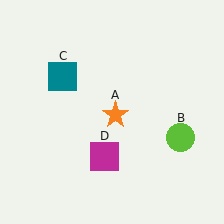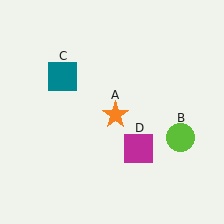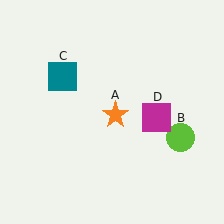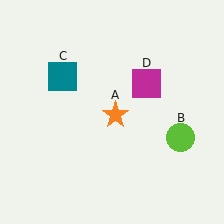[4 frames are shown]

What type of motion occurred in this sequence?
The magenta square (object D) rotated counterclockwise around the center of the scene.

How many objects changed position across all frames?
1 object changed position: magenta square (object D).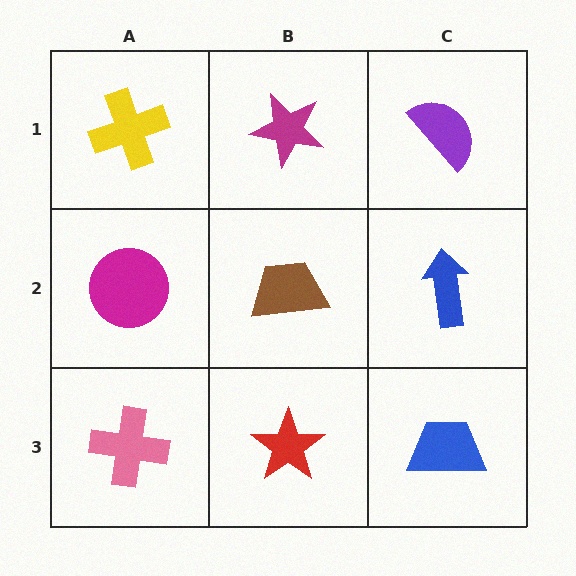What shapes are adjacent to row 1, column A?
A magenta circle (row 2, column A), a magenta star (row 1, column B).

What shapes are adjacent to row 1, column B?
A brown trapezoid (row 2, column B), a yellow cross (row 1, column A), a purple semicircle (row 1, column C).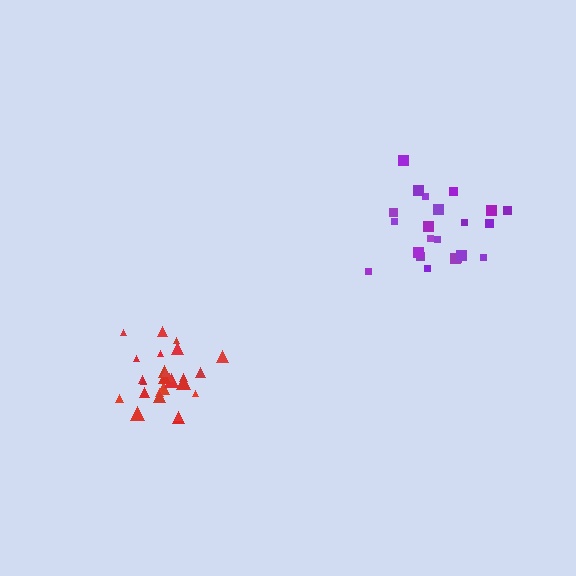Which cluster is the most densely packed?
Red.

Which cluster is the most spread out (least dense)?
Purple.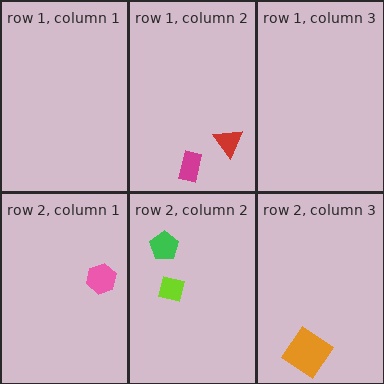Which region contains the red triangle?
The row 1, column 2 region.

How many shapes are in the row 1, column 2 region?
2.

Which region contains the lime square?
The row 2, column 2 region.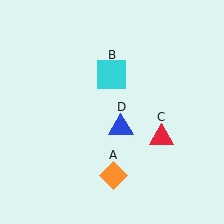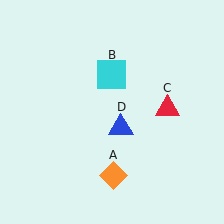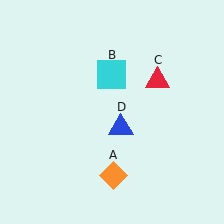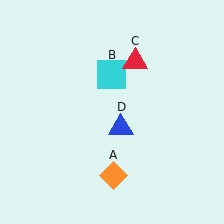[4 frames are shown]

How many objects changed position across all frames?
1 object changed position: red triangle (object C).